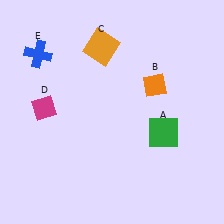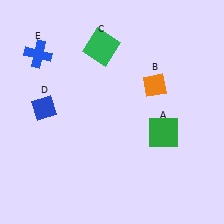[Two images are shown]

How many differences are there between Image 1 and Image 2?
There are 2 differences between the two images.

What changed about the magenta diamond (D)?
In Image 1, D is magenta. In Image 2, it changed to blue.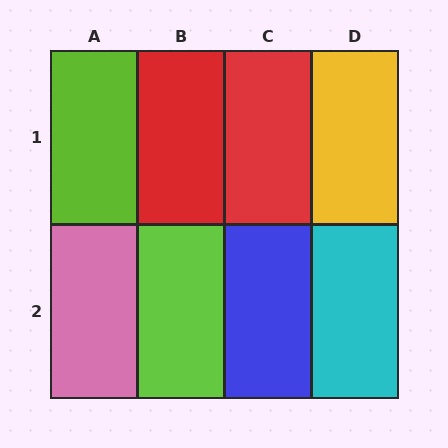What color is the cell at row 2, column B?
Lime.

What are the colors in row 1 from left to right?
Lime, red, red, yellow.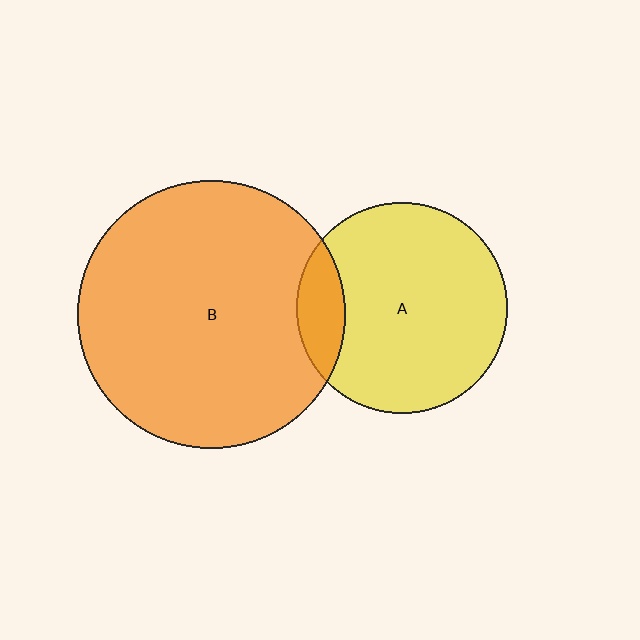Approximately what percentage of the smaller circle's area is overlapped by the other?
Approximately 15%.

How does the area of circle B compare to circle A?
Approximately 1.6 times.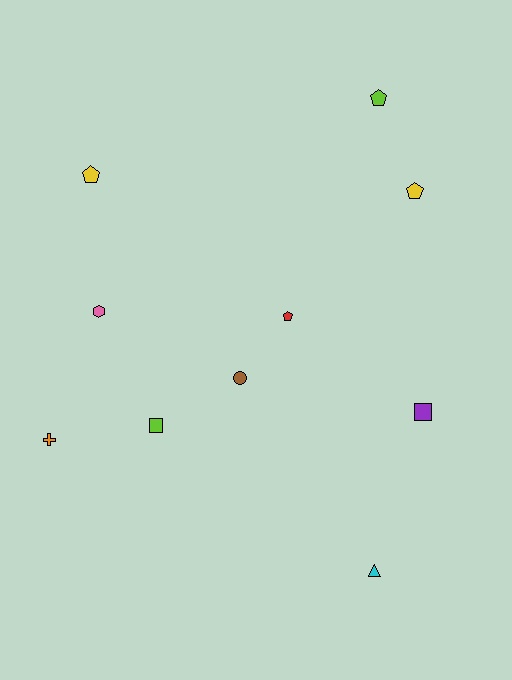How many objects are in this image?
There are 10 objects.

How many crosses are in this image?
There is 1 cross.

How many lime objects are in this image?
There are 2 lime objects.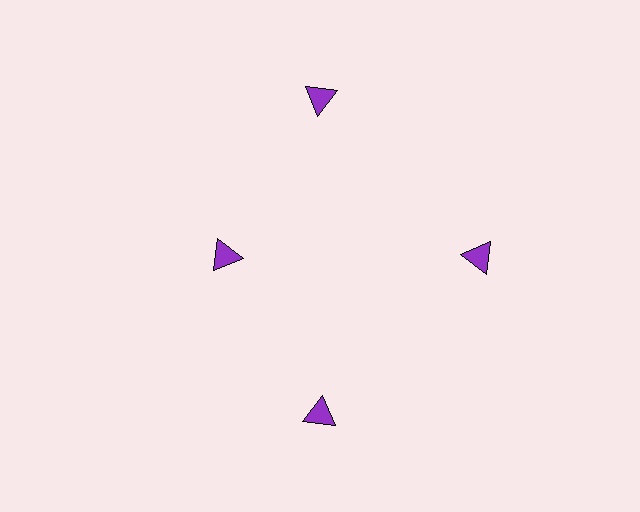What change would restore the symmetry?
The symmetry would be restored by moving it outward, back onto the ring so that all 4 triangles sit at equal angles and equal distance from the center.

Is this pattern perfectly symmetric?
No. The 4 purple triangles are arranged in a ring, but one element near the 9 o'clock position is pulled inward toward the center, breaking the 4-fold rotational symmetry.